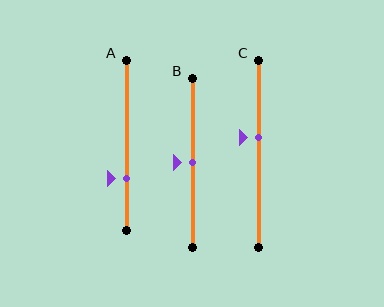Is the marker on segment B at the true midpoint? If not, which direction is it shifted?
Yes, the marker on segment B is at the true midpoint.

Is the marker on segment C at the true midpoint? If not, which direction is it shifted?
No, the marker on segment C is shifted upward by about 8% of the segment length.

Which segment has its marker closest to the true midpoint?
Segment B has its marker closest to the true midpoint.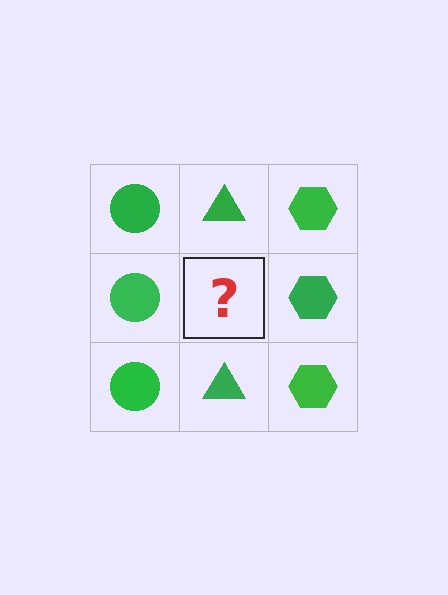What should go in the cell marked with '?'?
The missing cell should contain a green triangle.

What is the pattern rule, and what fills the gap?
The rule is that each column has a consistent shape. The gap should be filled with a green triangle.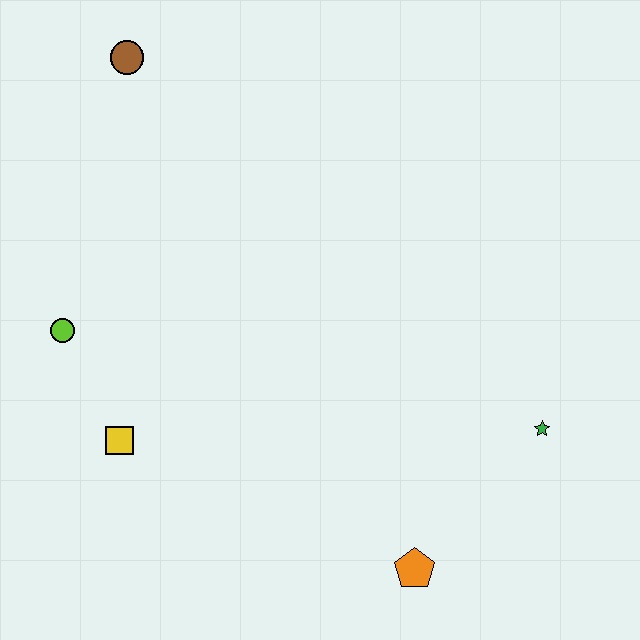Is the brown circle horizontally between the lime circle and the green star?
Yes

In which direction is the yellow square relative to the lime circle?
The yellow square is below the lime circle.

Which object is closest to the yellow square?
The lime circle is closest to the yellow square.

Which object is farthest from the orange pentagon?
The brown circle is farthest from the orange pentagon.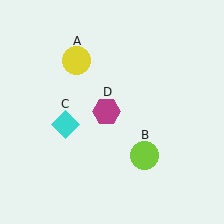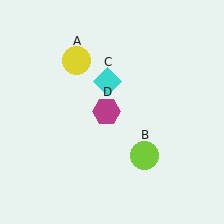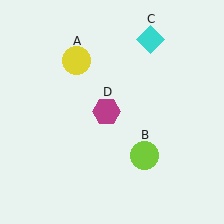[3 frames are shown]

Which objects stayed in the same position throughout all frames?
Yellow circle (object A) and lime circle (object B) and magenta hexagon (object D) remained stationary.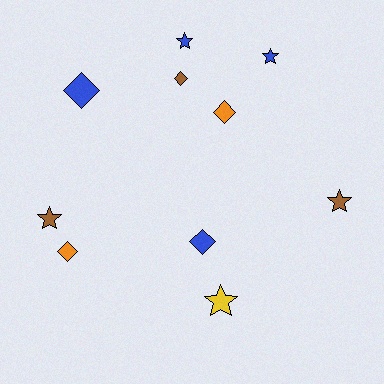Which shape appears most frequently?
Star, with 5 objects.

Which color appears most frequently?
Blue, with 4 objects.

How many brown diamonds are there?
There is 1 brown diamond.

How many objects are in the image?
There are 10 objects.